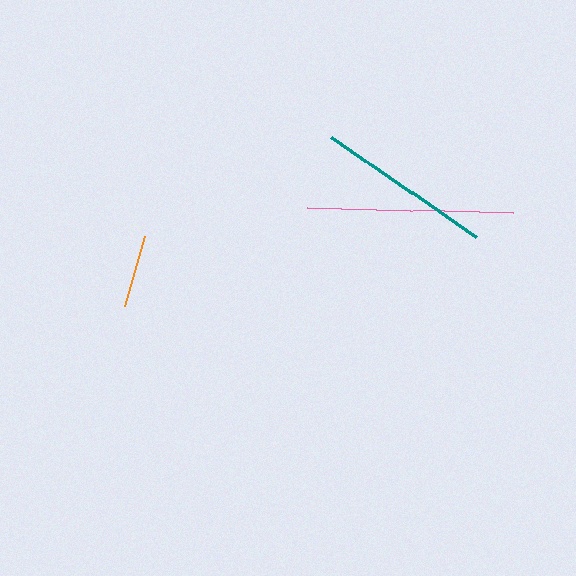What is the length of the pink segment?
The pink segment is approximately 206 pixels long.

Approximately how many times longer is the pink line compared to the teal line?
The pink line is approximately 1.2 times the length of the teal line.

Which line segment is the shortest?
The orange line is the shortest at approximately 72 pixels.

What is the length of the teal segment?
The teal segment is approximately 175 pixels long.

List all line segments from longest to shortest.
From longest to shortest: pink, teal, orange.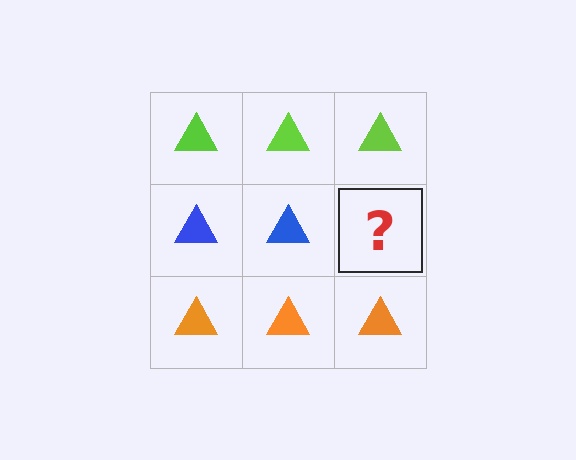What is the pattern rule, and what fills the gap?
The rule is that each row has a consistent color. The gap should be filled with a blue triangle.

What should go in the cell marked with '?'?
The missing cell should contain a blue triangle.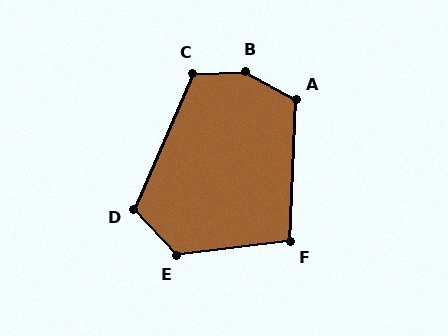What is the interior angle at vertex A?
Approximately 117 degrees (obtuse).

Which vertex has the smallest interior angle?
F, at approximately 99 degrees.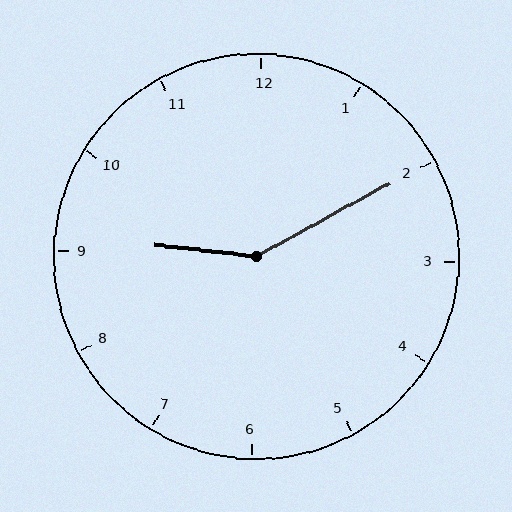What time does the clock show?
9:10.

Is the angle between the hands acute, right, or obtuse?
It is obtuse.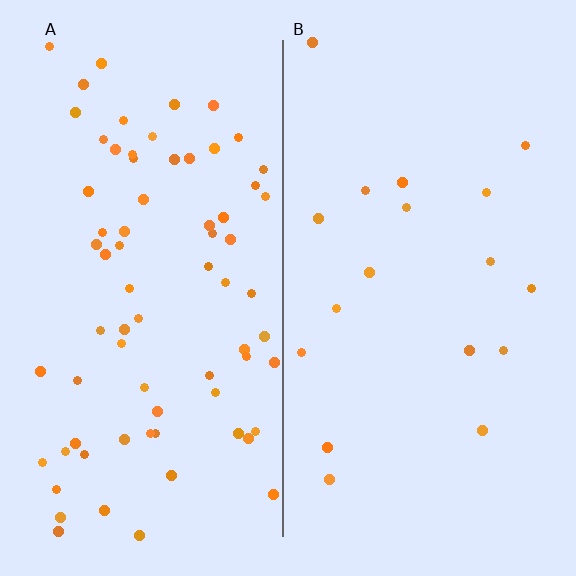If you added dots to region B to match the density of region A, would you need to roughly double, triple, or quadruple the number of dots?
Approximately quadruple.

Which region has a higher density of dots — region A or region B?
A (the left).